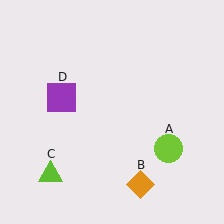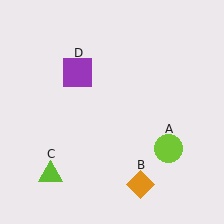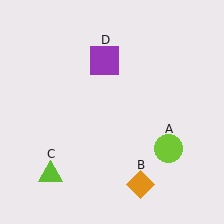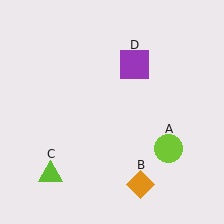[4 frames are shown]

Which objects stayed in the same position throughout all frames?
Lime circle (object A) and orange diamond (object B) and lime triangle (object C) remained stationary.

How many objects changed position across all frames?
1 object changed position: purple square (object D).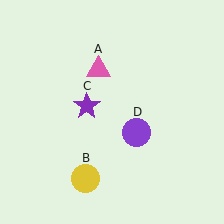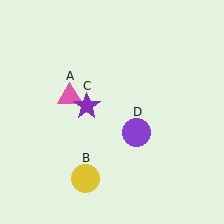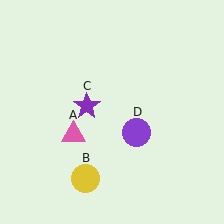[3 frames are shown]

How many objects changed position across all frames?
1 object changed position: pink triangle (object A).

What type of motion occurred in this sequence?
The pink triangle (object A) rotated counterclockwise around the center of the scene.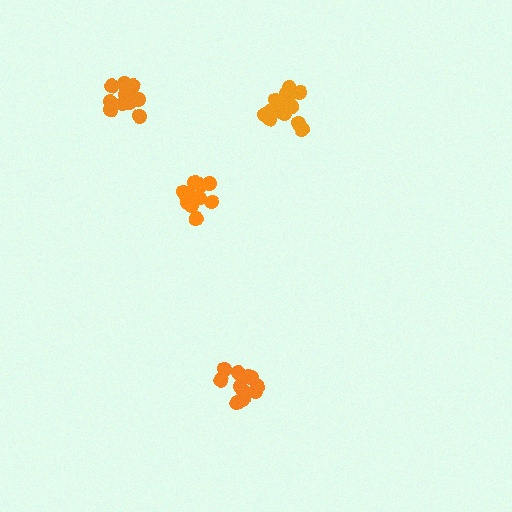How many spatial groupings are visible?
There are 4 spatial groupings.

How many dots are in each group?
Group 1: 11 dots, Group 2: 15 dots, Group 3: 10 dots, Group 4: 10 dots (46 total).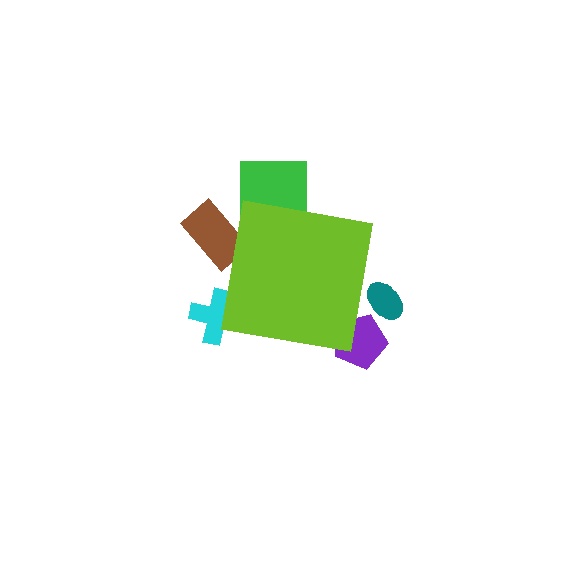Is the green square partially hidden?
Yes, the green square is partially hidden behind the lime square.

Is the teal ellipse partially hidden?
Yes, the teal ellipse is partially hidden behind the lime square.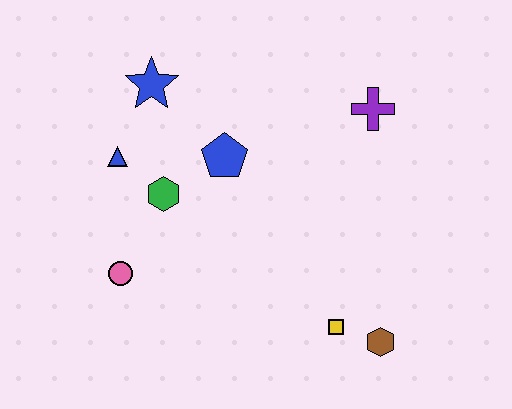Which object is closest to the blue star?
The blue triangle is closest to the blue star.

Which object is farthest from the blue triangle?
The brown hexagon is farthest from the blue triangle.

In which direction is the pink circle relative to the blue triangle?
The pink circle is below the blue triangle.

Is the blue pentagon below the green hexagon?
No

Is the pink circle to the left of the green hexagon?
Yes